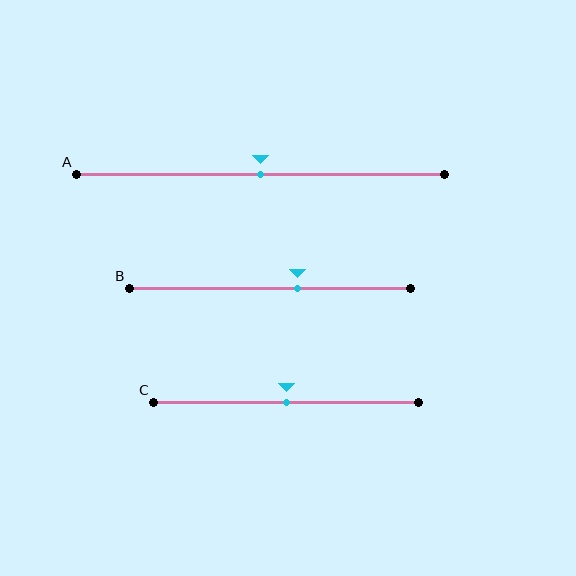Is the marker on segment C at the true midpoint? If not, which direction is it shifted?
Yes, the marker on segment C is at the true midpoint.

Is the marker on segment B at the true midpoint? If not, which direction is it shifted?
No, the marker on segment B is shifted to the right by about 10% of the segment length.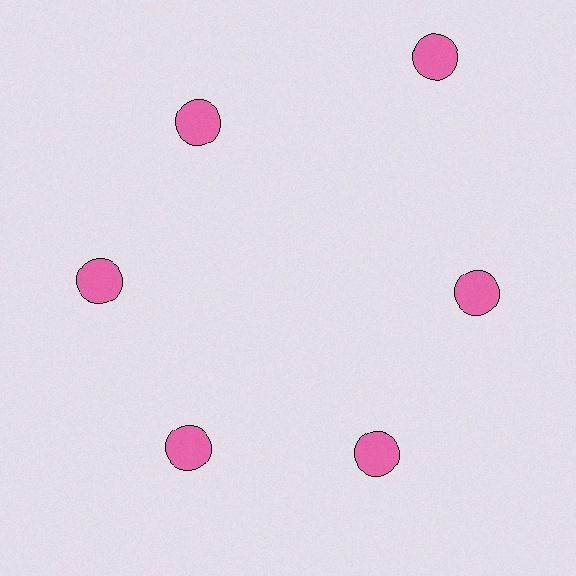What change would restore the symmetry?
The symmetry would be restored by moving it inward, back onto the ring so that all 6 circles sit at equal angles and equal distance from the center.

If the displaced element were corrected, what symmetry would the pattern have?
It would have 6-fold rotational symmetry — the pattern would map onto itself every 60 degrees.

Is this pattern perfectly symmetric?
No. The 6 pink circles are arranged in a ring, but one element near the 1 o'clock position is pushed outward from the center, breaking the 6-fold rotational symmetry.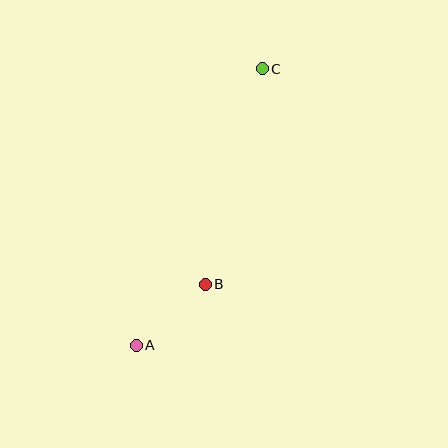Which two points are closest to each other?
Points A and B are closest to each other.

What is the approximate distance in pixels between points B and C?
The distance between B and C is approximately 223 pixels.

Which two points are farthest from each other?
Points A and C are farthest from each other.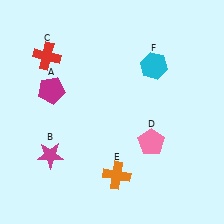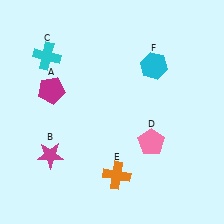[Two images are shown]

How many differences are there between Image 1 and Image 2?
There is 1 difference between the two images.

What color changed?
The cross (C) changed from red in Image 1 to cyan in Image 2.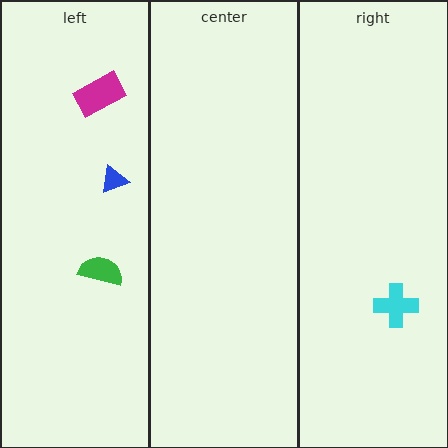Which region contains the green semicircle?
The left region.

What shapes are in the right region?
The cyan cross.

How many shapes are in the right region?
1.